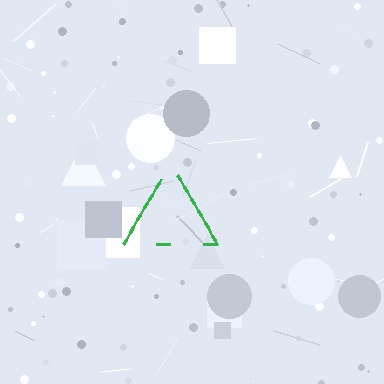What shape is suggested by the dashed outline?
The dashed outline suggests a triangle.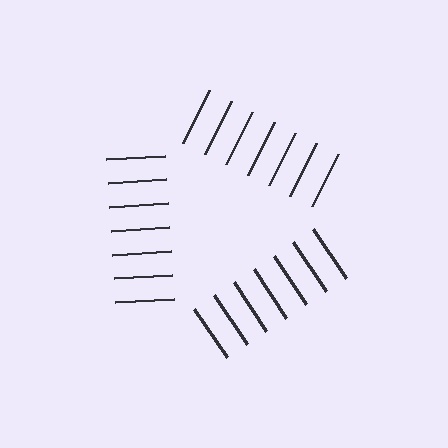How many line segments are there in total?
21 — 7 along each of the 3 edges.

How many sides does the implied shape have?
3 sides — the line-ends trace a triangle.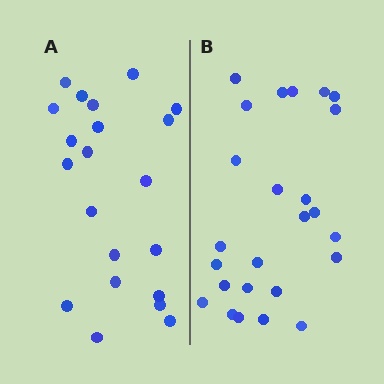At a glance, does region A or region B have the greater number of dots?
Region B (the right region) has more dots.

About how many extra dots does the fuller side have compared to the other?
Region B has about 4 more dots than region A.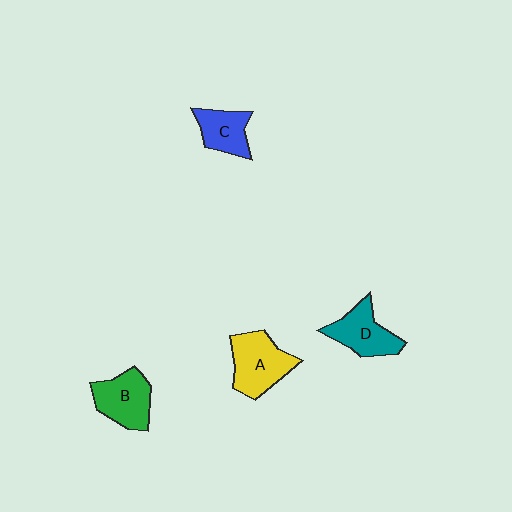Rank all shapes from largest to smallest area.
From largest to smallest: A (yellow), B (green), D (teal), C (blue).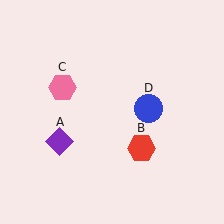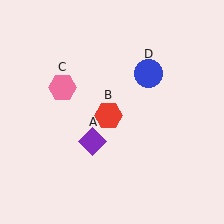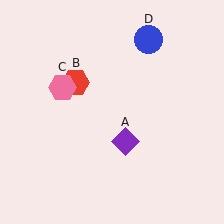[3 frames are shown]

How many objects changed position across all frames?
3 objects changed position: purple diamond (object A), red hexagon (object B), blue circle (object D).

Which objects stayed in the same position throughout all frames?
Pink hexagon (object C) remained stationary.